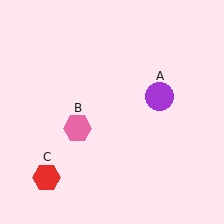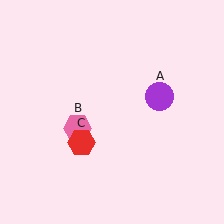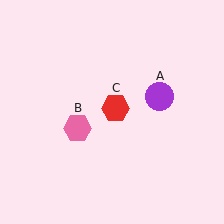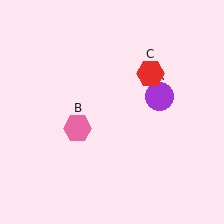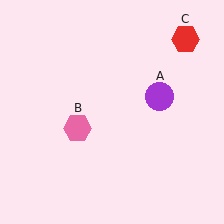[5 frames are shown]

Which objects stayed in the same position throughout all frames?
Purple circle (object A) and pink hexagon (object B) remained stationary.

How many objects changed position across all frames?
1 object changed position: red hexagon (object C).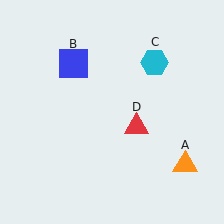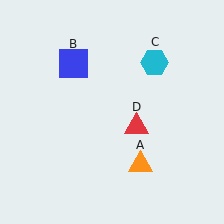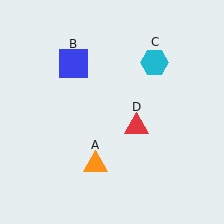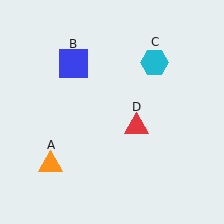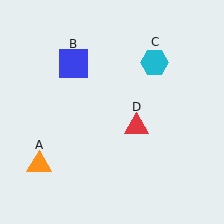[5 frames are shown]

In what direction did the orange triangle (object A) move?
The orange triangle (object A) moved left.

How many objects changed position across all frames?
1 object changed position: orange triangle (object A).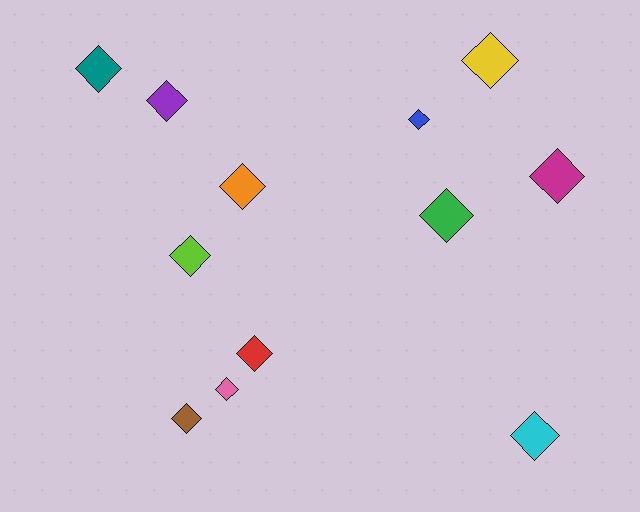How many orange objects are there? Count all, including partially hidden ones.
There is 1 orange object.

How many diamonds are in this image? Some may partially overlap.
There are 12 diamonds.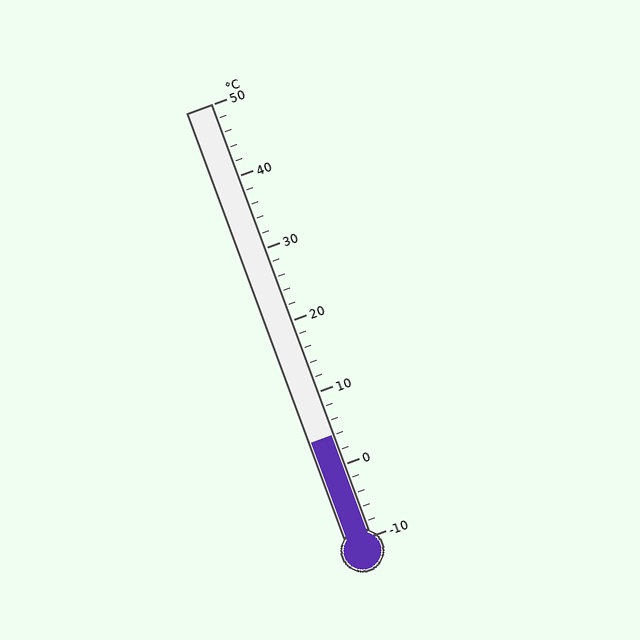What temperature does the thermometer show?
The thermometer shows approximately 4°C.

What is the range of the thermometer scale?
The thermometer scale ranges from -10°C to 50°C.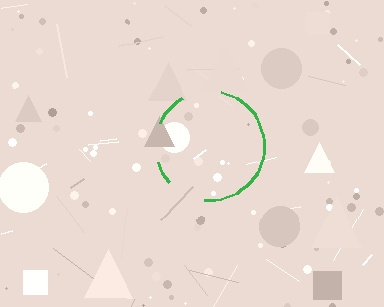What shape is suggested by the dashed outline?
The dashed outline suggests a circle.